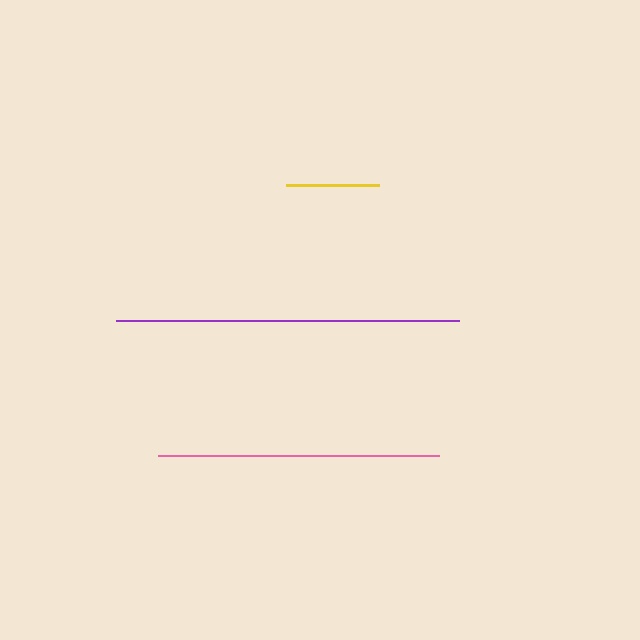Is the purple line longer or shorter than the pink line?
The purple line is longer than the pink line.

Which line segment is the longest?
The purple line is the longest at approximately 343 pixels.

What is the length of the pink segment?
The pink segment is approximately 281 pixels long.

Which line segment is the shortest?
The yellow line is the shortest at approximately 94 pixels.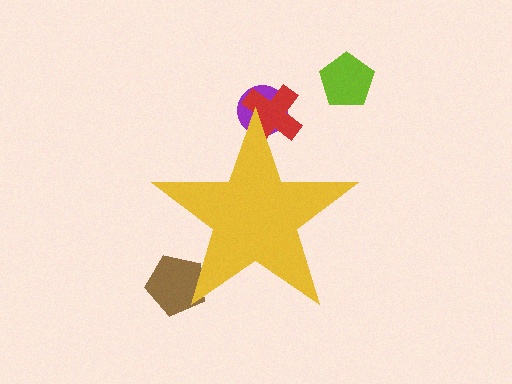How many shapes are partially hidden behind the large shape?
3 shapes are partially hidden.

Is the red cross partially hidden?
Yes, the red cross is partially hidden behind the yellow star.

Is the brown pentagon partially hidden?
Yes, the brown pentagon is partially hidden behind the yellow star.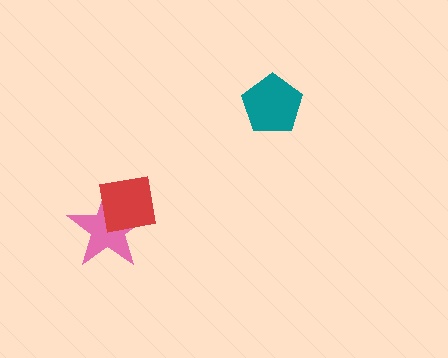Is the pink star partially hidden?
Yes, it is partially covered by another shape.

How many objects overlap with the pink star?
1 object overlaps with the pink star.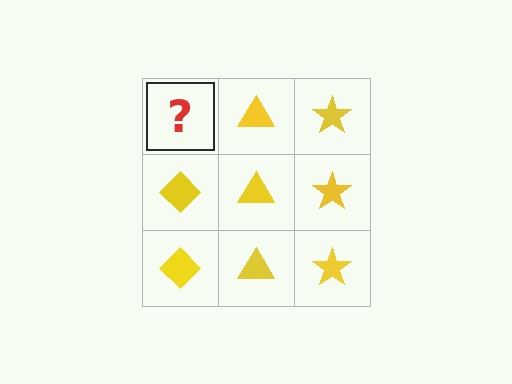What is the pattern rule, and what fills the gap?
The rule is that each column has a consistent shape. The gap should be filled with a yellow diamond.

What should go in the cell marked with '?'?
The missing cell should contain a yellow diamond.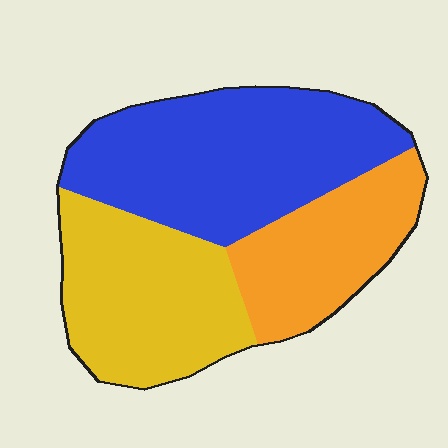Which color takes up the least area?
Orange, at roughly 25%.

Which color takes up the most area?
Blue, at roughly 45%.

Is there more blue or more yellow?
Blue.